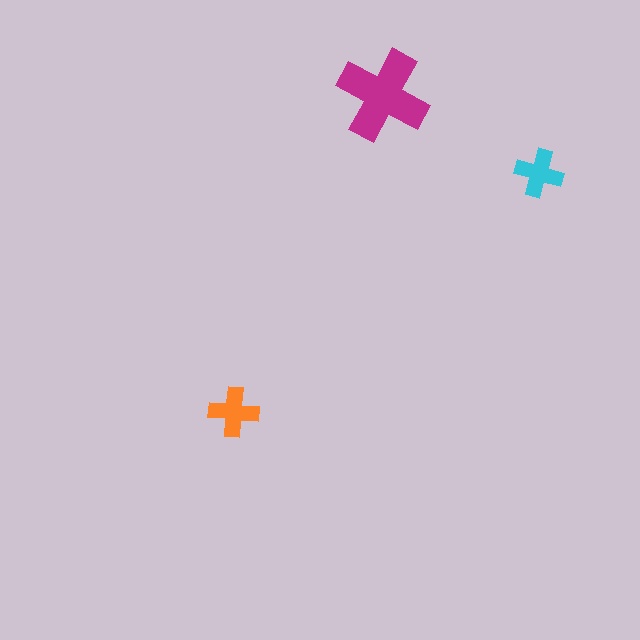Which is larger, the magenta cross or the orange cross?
The magenta one.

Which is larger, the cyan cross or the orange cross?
The orange one.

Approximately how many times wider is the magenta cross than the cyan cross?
About 2 times wider.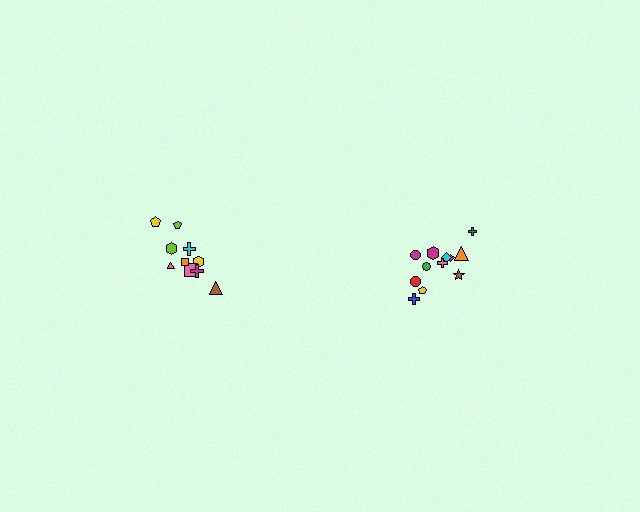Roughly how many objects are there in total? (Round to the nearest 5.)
Roughly 20 objects in total.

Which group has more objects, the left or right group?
The right group.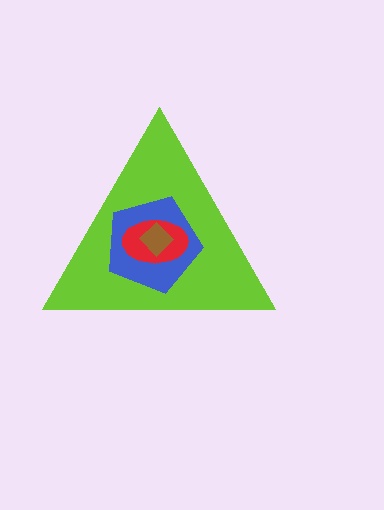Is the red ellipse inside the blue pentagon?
Yes.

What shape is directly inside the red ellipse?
The brown diamond.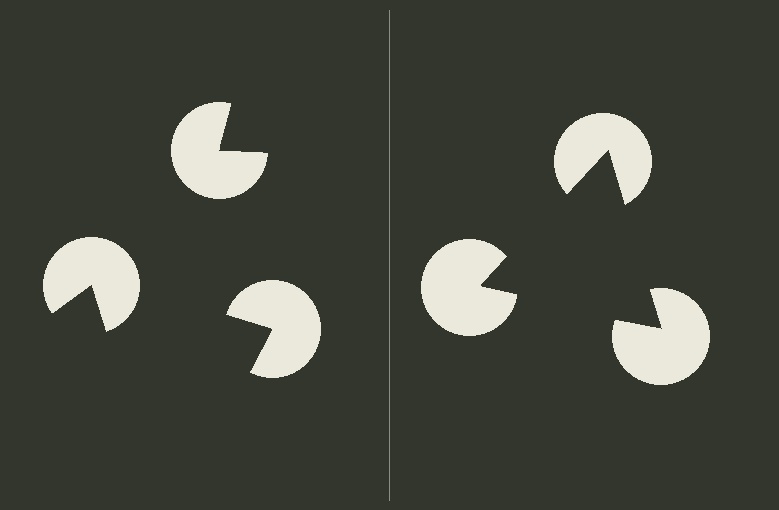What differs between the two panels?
The pac-man discs are positioned identically on both sides; only the wedge orientations differ. On the right they align to a triangle; on the left they are misaligned.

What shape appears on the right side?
An illusory triangle.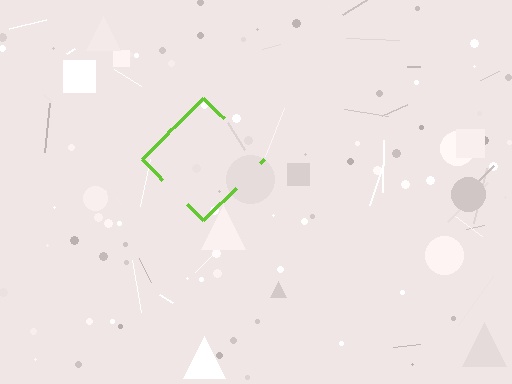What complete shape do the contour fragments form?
The contour fragments form a diamond.